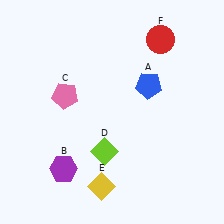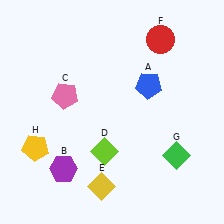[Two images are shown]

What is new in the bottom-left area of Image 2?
A yellow pentagon (H) was added in the bottom-left area of Image 2.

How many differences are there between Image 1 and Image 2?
There are 2 differences between the two images.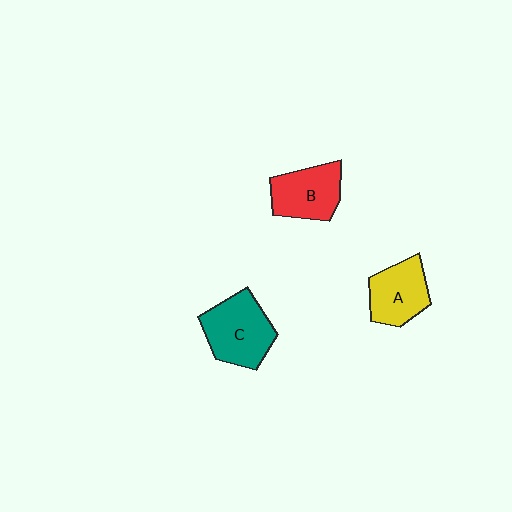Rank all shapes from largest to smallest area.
From largest to smallest: C (teal), B (red), A (yellow).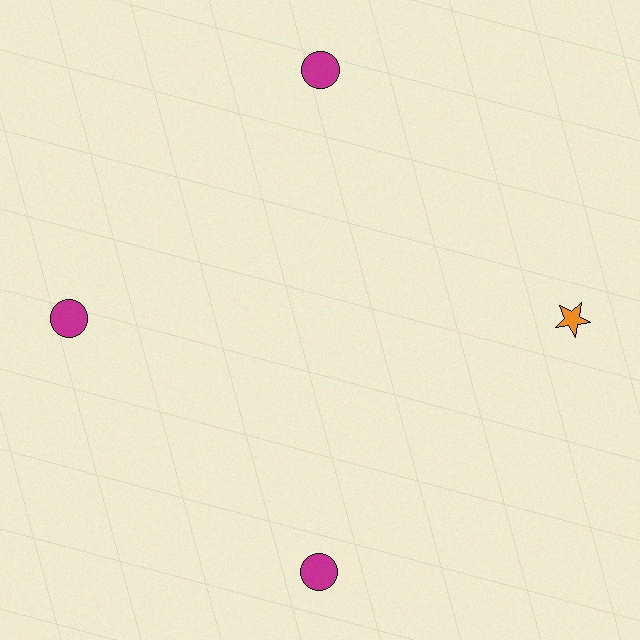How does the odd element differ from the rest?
It differs in both color (orange instead of magenta) and shape (star instead of circle).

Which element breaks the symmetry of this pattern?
The orange star at roughly the 3 o'clock position breaks the symmetry. All other shapes are magenta circles.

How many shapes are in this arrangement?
There are 4 shapes arranged in a ring pattern.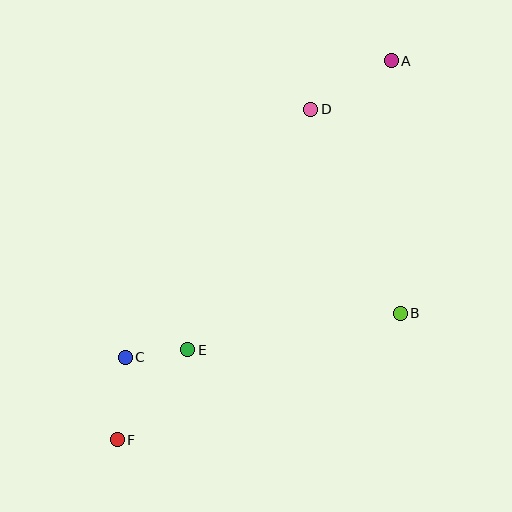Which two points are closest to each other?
Points C and E are closest to each other.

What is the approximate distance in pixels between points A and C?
The distance between A and C is approximately 398 pixels.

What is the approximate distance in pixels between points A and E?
The distance between A and E is approximately 353 pixels.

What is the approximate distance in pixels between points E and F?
The distance between E and F is approximately 115 pixels.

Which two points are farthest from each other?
Points A and F are farthest from each other.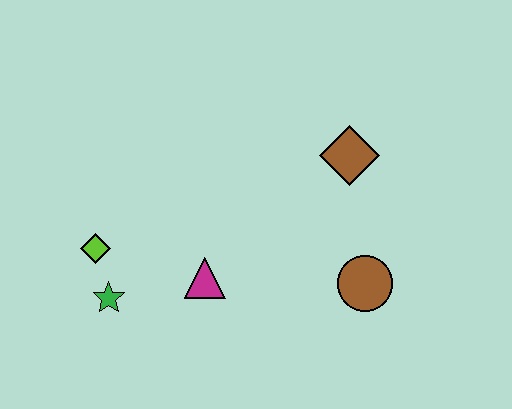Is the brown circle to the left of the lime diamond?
No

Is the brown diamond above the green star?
Yes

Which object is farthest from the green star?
The brown diamond is farthest from the green star.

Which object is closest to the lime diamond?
The green star is closest to the lime diamond.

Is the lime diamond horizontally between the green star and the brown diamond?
No